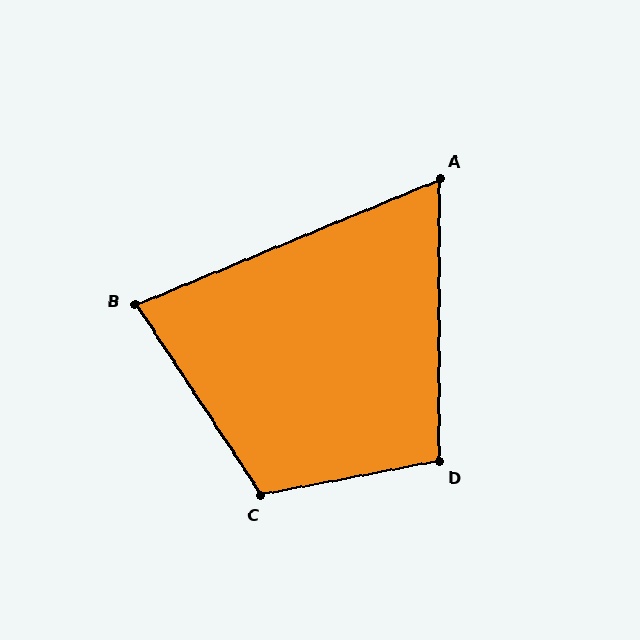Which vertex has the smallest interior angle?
A, at approximately 68 degrees.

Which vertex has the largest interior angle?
C, at approximately 112 degrees.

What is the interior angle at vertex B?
Approximately 79 degrees (acute).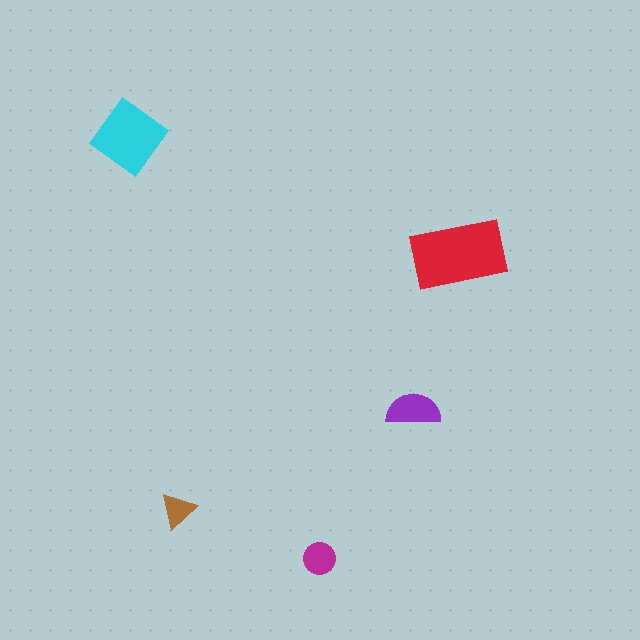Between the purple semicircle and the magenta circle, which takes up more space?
The purple semicircle.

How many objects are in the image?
There are 5 objects in the image.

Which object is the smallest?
The brown triangle.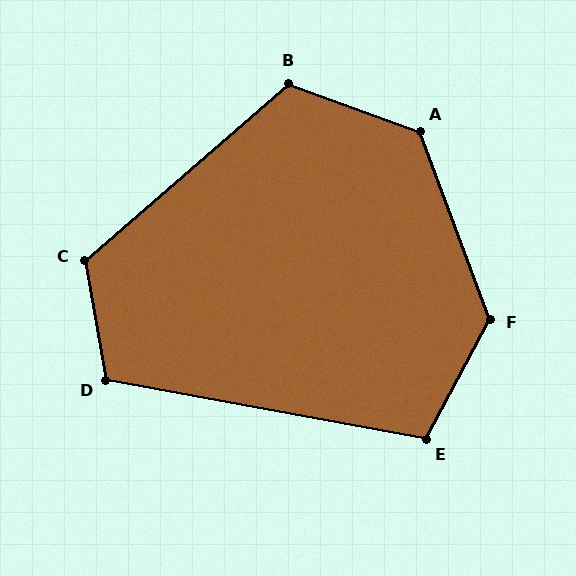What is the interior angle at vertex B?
Approximately 119 degrees (obtuse).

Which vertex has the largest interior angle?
F, at approximately 131 degrees.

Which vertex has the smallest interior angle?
E, at approximately 108 degrees.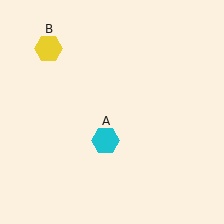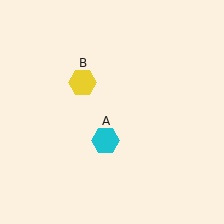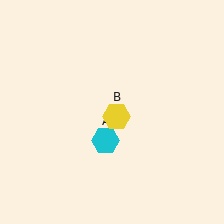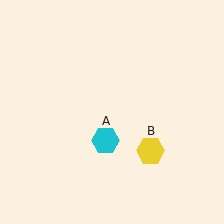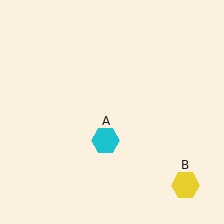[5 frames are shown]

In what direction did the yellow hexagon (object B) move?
The yellow hexagon (object B) moved down and to the right.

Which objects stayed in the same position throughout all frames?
Cyan hexagon (object A) remained stationary.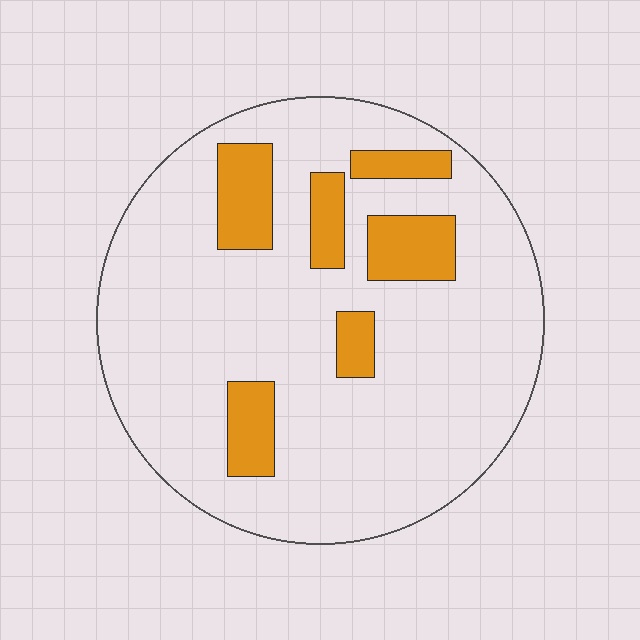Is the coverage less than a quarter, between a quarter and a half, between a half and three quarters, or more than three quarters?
Less than a quarter.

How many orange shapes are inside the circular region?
6.